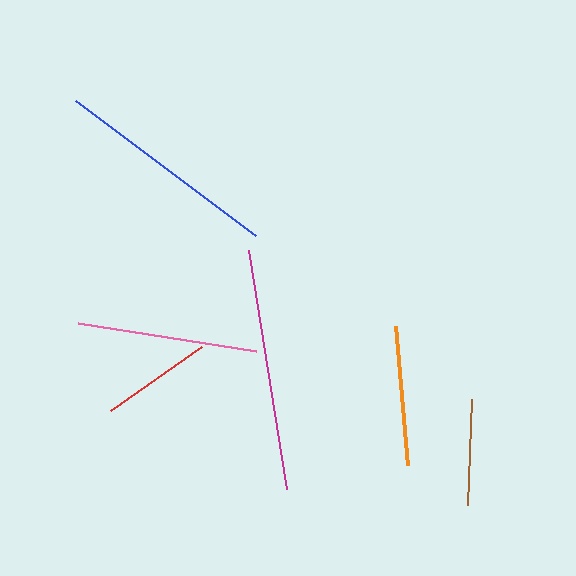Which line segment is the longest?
The magenta line is the longest at approximately 242 pixels.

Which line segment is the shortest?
The brown line is the shortest at approximately 106 pixels.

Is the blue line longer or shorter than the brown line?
The blue line is longer than the brown line.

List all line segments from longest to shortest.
From longest to shortest: magenta, blue, pink, orange, red, brown.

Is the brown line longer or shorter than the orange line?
The orange line is longer than the brown line.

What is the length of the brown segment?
The brown segment is approximately 106 pixels long.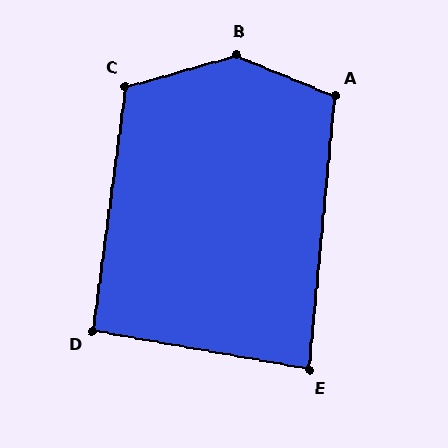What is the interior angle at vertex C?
Approximately 113 degrees (obtuse).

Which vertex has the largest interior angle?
B, at approximately 142 degrees.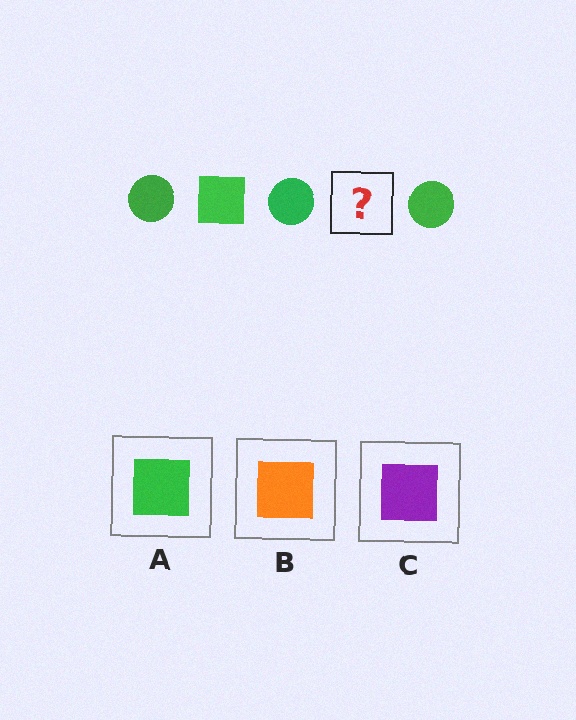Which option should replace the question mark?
Option A.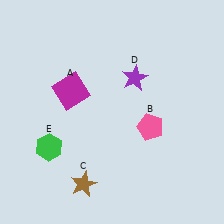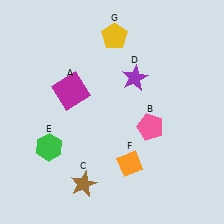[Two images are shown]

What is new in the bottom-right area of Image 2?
An orange diamond (F) was added in the bottom-right area of Image 2.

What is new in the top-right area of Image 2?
A yellow pentagon (G) was added in the top-right area of Image 2.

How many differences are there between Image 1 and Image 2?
There are 2 differences between the two images.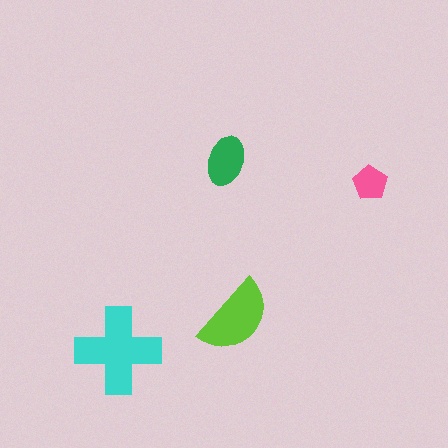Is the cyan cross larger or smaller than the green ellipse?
Larger.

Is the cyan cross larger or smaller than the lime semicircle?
Larger.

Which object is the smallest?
The pink pentagon.